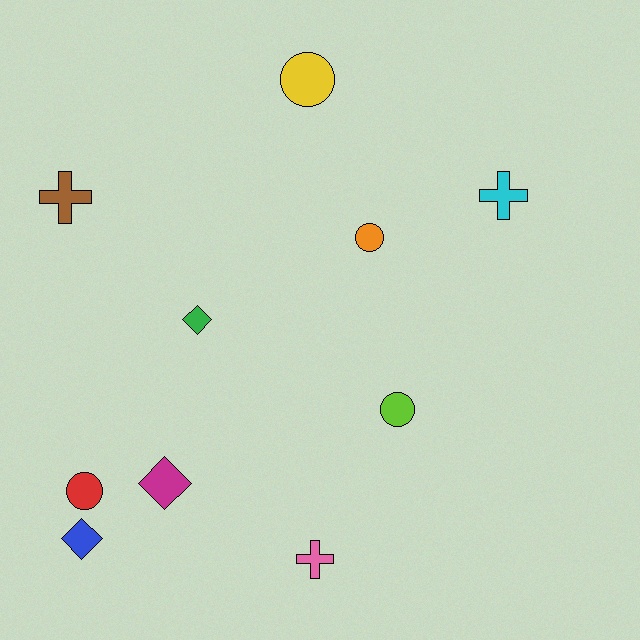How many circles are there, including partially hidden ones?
There are 4 circles.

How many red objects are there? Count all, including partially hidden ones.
There is 1 red object.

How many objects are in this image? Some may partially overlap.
There are 10 objects.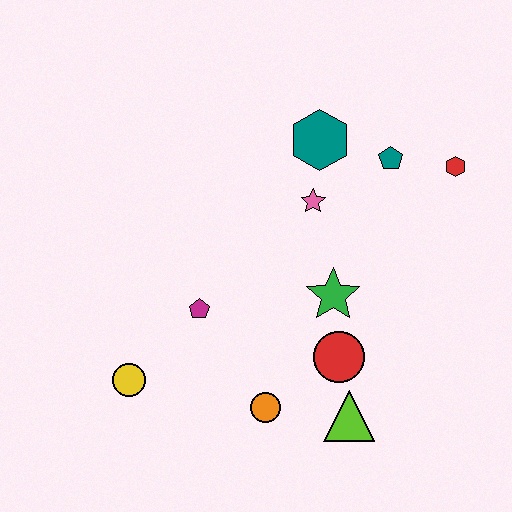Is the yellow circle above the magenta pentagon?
No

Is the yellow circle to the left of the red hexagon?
Yes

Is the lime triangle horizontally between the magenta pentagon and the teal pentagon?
Yes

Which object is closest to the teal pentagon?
The red hexagon is closest to the teal pentagon.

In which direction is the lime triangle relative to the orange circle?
The lime triangle is to the right of the orange circle.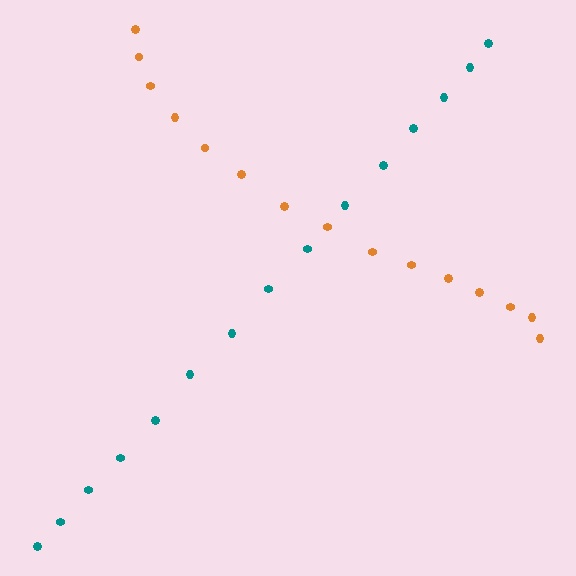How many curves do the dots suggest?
There are 2 distinct paths.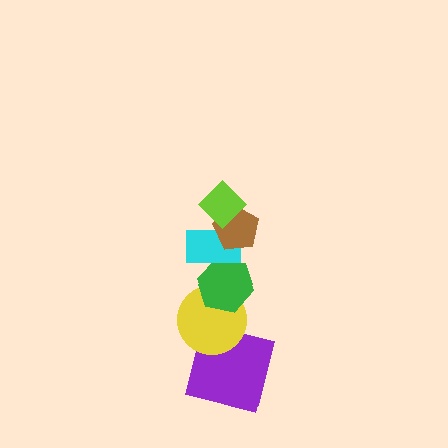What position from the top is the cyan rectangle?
The cyan rectangle is 3rd from the top.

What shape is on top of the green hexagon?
The cyan rectangle is on top of the green hexagon.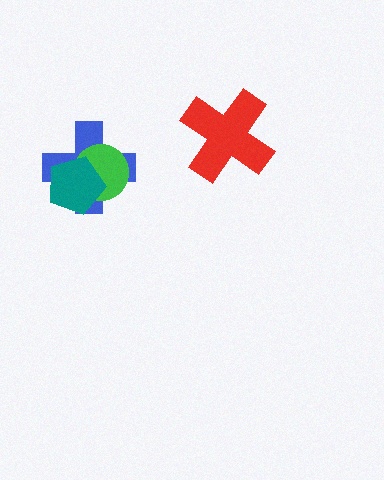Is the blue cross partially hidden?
Yes, it is partially covered by another shape.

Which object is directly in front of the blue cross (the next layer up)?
The green circle is directly in front of the blue cross.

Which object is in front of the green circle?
The teal pentagon is in front of the green circle.